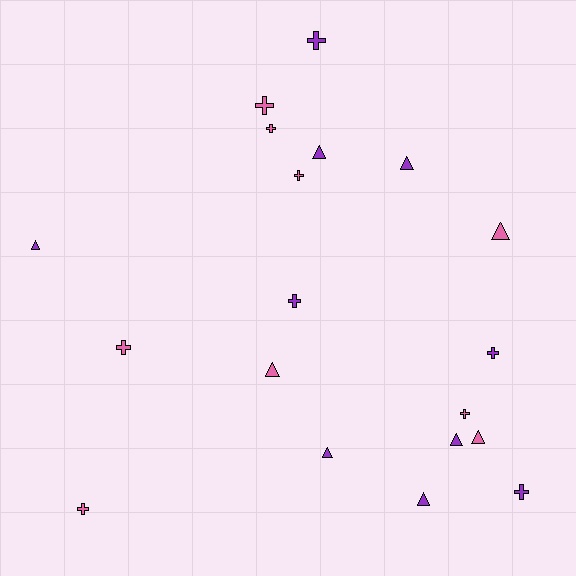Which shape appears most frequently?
Cross, with 10 objects.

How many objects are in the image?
There are 19 objects.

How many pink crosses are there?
There are 6 pink crosses.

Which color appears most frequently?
Purple, with 10 objects.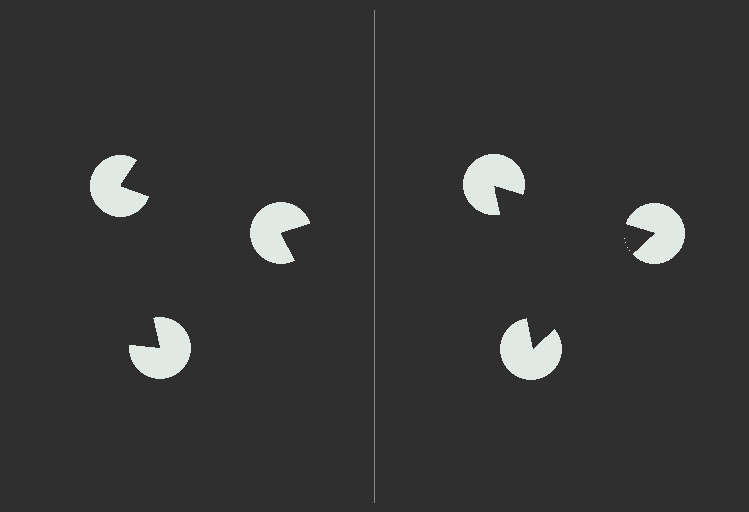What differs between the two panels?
The pac-man discs are positioned identically on both sides; only the wedge orientations differ. On the right they align to a triangle; on the left they are misaligned.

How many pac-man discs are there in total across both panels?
6 — 3 on each side.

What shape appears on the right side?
An illusory triangle.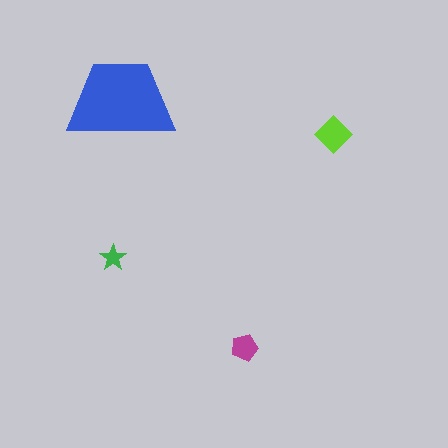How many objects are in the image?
There are 4 objects in the image.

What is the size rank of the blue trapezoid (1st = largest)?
1st.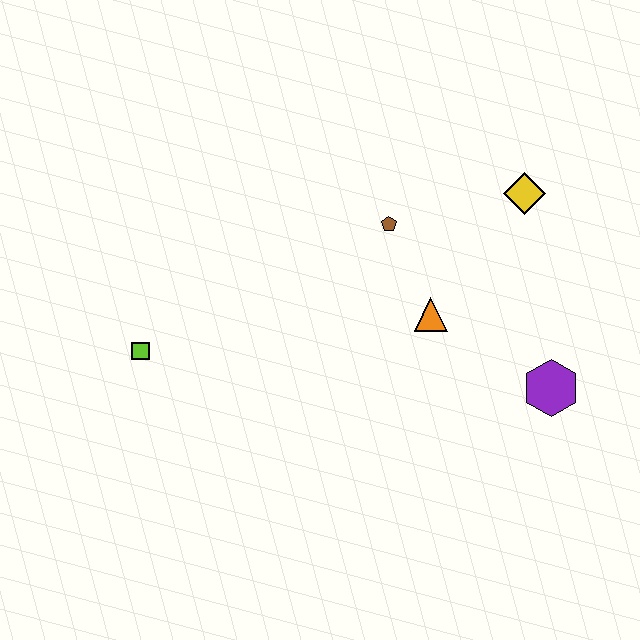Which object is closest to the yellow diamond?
The brown pentagon is closest to the yellow diamond.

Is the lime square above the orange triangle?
No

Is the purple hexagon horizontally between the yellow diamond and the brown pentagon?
No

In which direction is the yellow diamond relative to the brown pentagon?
The yellow diamond is to the right of the brown pentagon.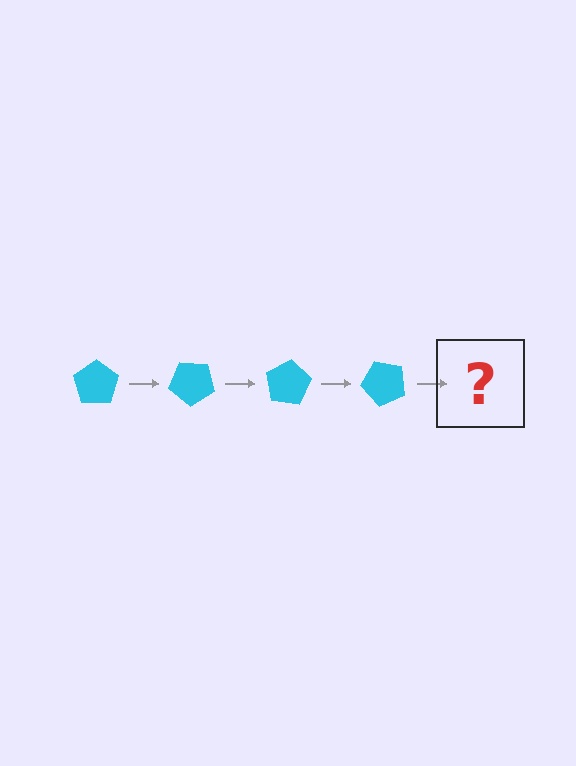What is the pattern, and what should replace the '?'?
The pattern is that the pentagon rotates 40 degrees each step. The '?' should be a cyan pentagon rotated 160 degrees.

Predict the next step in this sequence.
The next step is a cyan pentagon rotated 160 degrees.